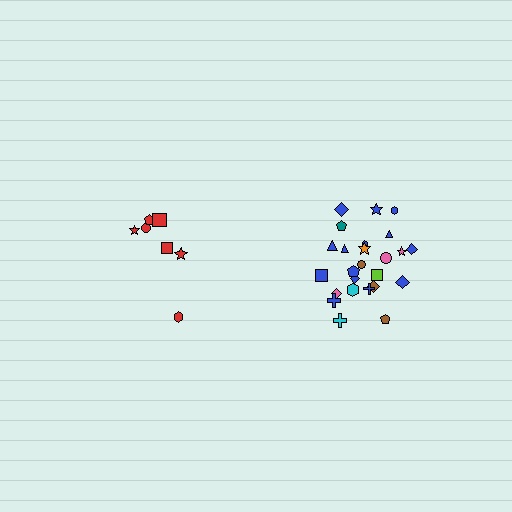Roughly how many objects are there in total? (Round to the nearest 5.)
Roughly 30 objects in total.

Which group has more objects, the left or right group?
The right group.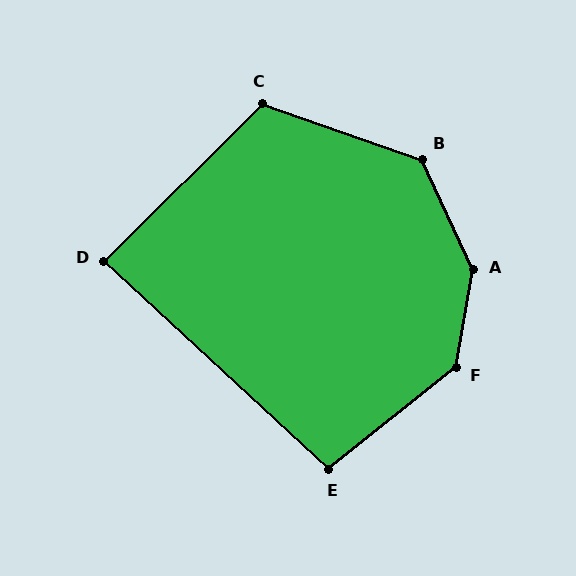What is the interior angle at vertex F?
Approximately 138 degrees (obtuse).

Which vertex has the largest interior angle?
A, at approximately 146 degrees.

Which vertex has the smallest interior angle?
D, at approximately 88 degrees.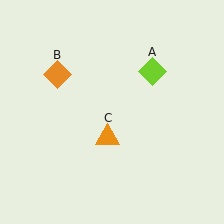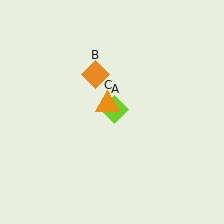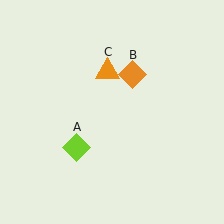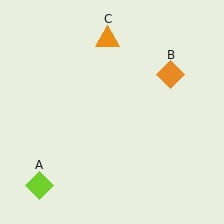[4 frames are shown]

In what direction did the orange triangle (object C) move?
The orange triangle (object C) moved up.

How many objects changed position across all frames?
3 objects changed position: lime diamond (object A), orange diamond (object B), orange triangle (object C).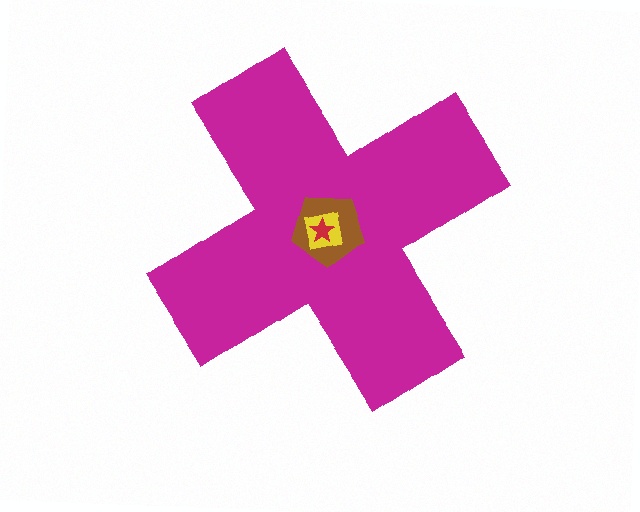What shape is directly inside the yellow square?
The red star.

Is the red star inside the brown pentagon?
Yes.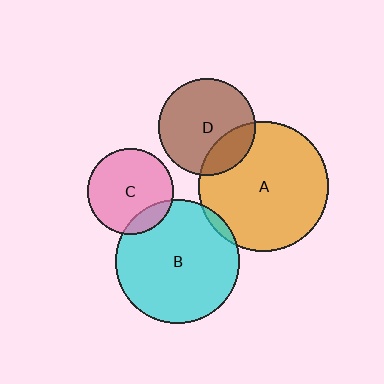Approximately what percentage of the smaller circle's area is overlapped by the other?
Approximately 25%.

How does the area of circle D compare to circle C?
Approximately 1.2 times.